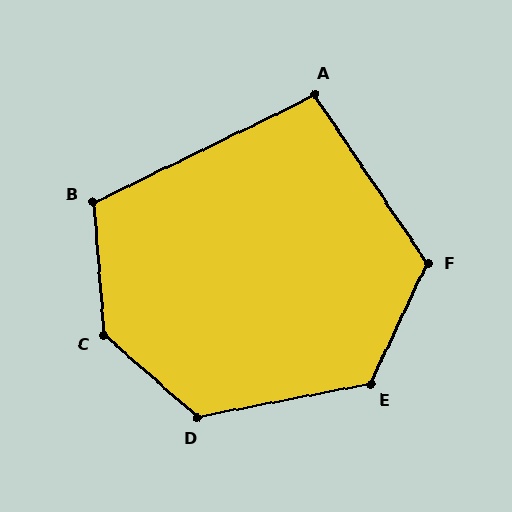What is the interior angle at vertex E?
Approximately 126 degrees (obtuse).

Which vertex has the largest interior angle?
C, at approximately 136 degrees.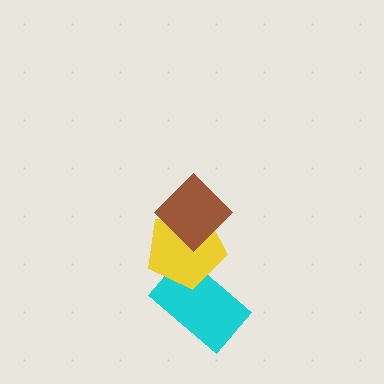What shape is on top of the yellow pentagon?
The brown diamond is on top of the yellow pentagon.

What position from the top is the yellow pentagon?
The yellow pentagon is 2nd from the top.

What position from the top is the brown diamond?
The brown diamond is 1st from the top.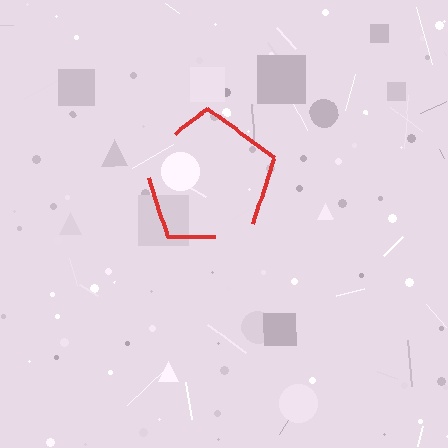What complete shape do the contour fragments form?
The contour fragments form a pentagon.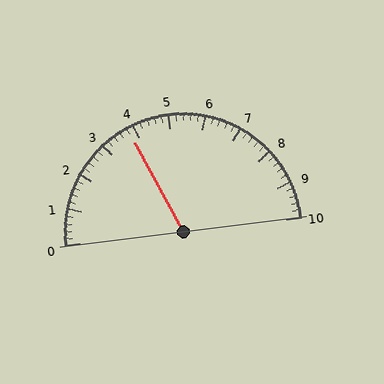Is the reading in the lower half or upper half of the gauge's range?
The reading is in the lower half of the range (0 to 10).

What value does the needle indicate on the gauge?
The needle indicates approximately 3.8.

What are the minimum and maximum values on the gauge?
The gauge ranges from 0 to 10.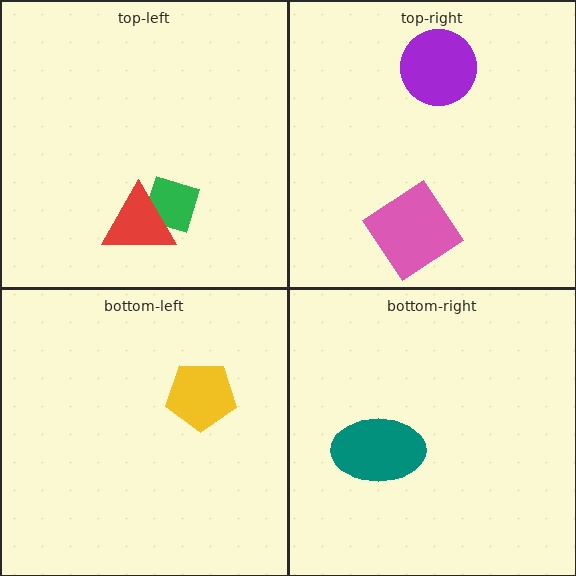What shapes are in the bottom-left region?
The yellow pentagon.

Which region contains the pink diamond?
The top-right region.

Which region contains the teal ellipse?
The bottom-right region.